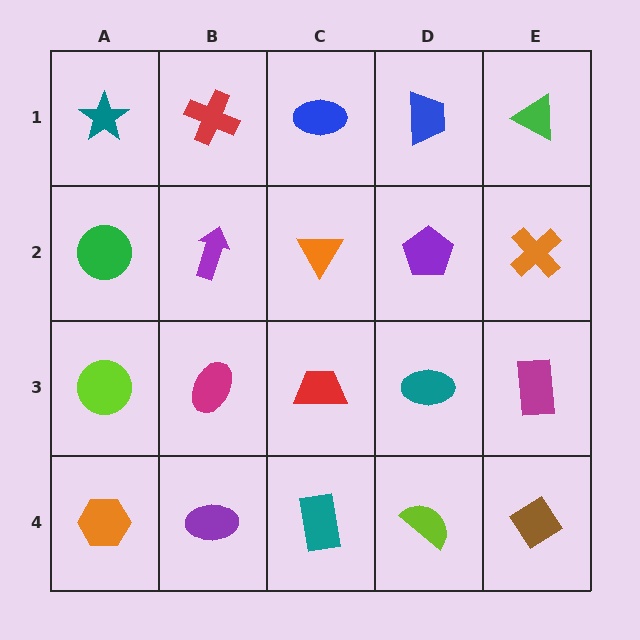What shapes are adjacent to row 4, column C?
A red trapezoid (row 3, column C), a purple ellipse (row 4, column B), a lime semicircle (row 4, column D).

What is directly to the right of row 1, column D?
A green triangle.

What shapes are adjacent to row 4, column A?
A lime circle (row 3, column A), a purple ellipse (row 4, column B).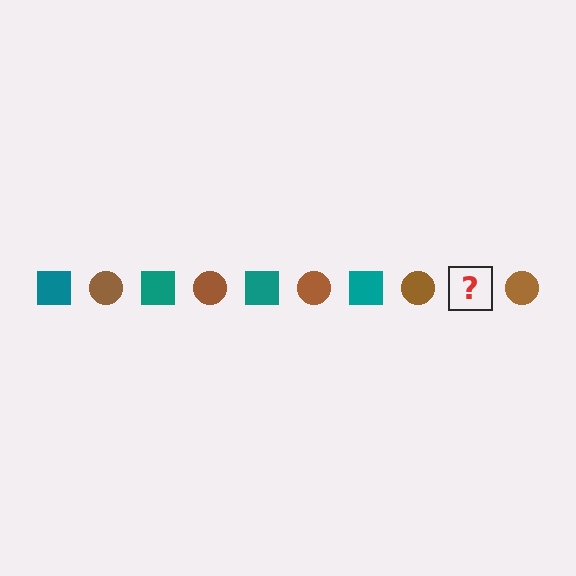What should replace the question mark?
The question mark should be replaced with a teal square.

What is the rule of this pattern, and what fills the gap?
The rule is that the pattern alternates between teal square and brown circle. The gap should be filled with a teal square.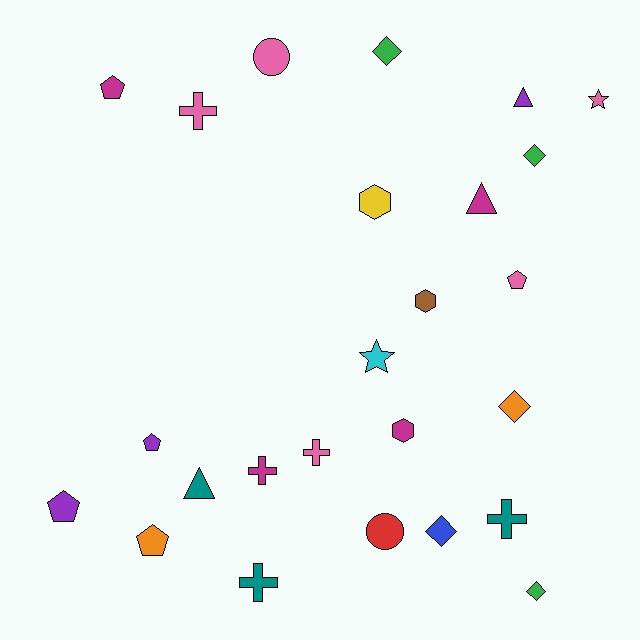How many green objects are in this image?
There are 3 green objects.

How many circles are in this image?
There are 2 circles.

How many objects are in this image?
There are 25 objects.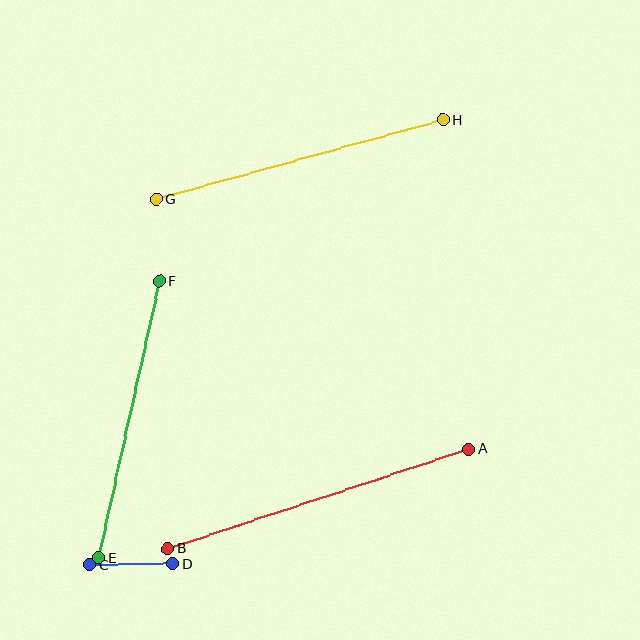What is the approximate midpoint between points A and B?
The midpoint is at approximately (318, 499) pixels.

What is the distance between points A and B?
The distance is approximately 317 pixels.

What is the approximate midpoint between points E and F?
The midpoint is at approximately (129, 419) pixels.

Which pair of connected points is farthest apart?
Points A and B are farthest apart.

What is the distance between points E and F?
The distance is approximately 283 pixels.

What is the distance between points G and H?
The distance is approximately 297 pixels.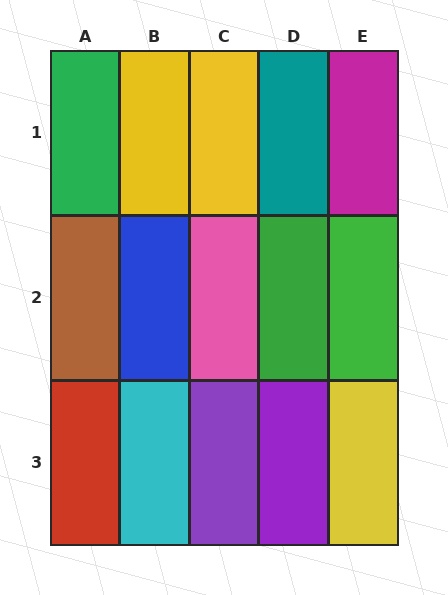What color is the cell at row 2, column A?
Brown.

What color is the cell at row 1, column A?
Green.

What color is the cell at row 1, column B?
Yellow.